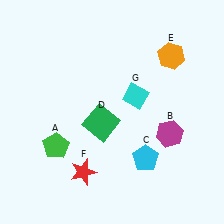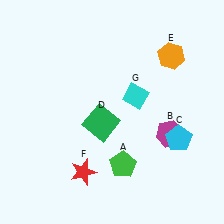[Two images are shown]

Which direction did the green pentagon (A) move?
The green pentagon (A) moved right.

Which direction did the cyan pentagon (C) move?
The cyan pentagon (C) moved right.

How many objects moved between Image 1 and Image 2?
2 objects moved between the two images.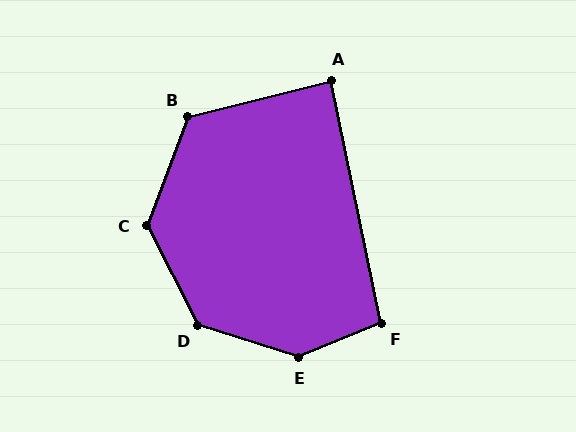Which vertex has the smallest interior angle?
A, at approximately 88 degrees.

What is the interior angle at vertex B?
Approximately 124 degrees (obtuse).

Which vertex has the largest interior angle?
E, at approximately 140 degrees.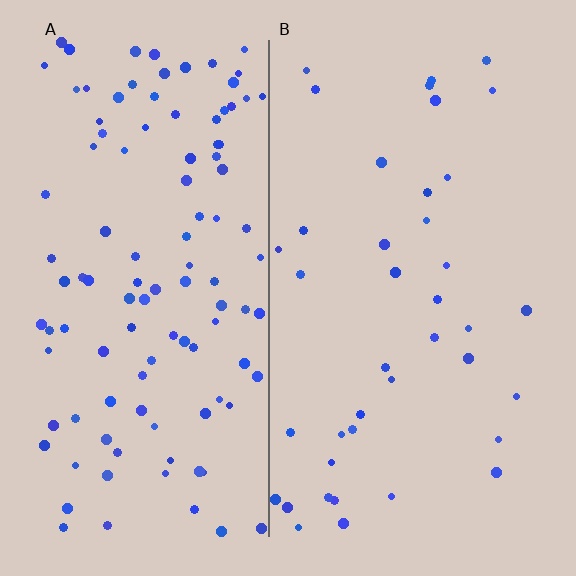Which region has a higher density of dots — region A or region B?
A (the left).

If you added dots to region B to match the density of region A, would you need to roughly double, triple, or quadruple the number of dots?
Approximately triple.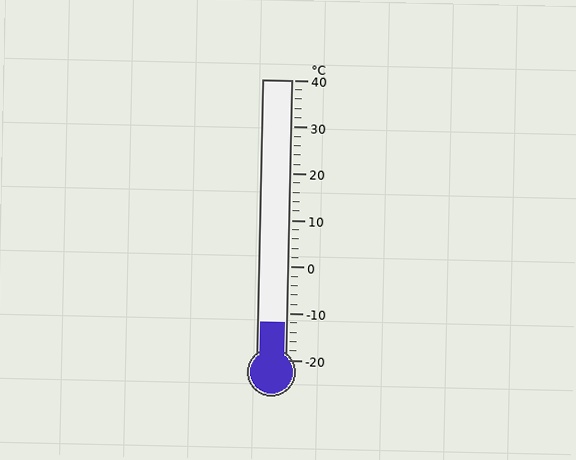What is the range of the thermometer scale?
The thermometer scale ranges from -20°C to 40°C.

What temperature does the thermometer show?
The thermometer shows approximately -12°C.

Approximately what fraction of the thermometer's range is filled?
The thermometer is filled to approximately 15% of its range.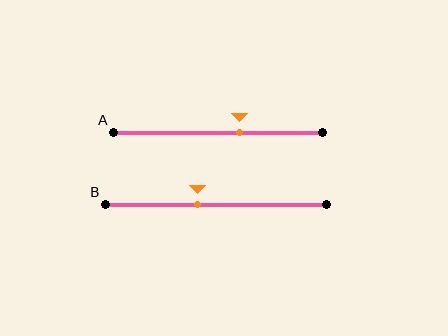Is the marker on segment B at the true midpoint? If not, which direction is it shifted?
No, the marker on segment B is shifted to the left by about 8% of the segment length.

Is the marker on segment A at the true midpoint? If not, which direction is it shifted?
No, the marker on segment A is shifted to the right by about 10% of the segment length.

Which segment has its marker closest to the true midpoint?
Segment B has its marker closest to the true midpoint.